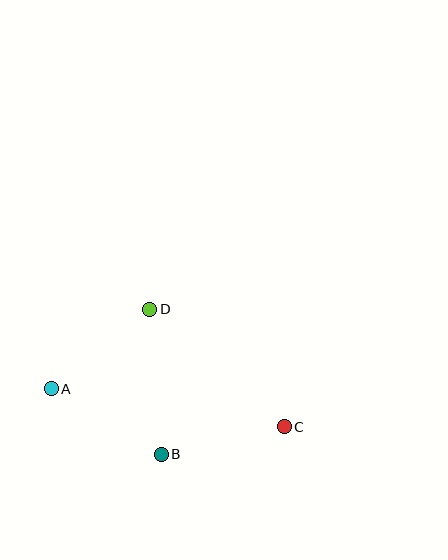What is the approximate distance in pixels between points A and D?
The distance between A and D is approximately 127 pixels.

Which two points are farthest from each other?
Points A and C are farthest from each other.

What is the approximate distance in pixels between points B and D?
The distance between B and D is approximately 146 pixels.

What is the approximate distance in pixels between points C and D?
The distance between C and D is approximately 179 pixels.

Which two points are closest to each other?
Points B and C are closest to each other.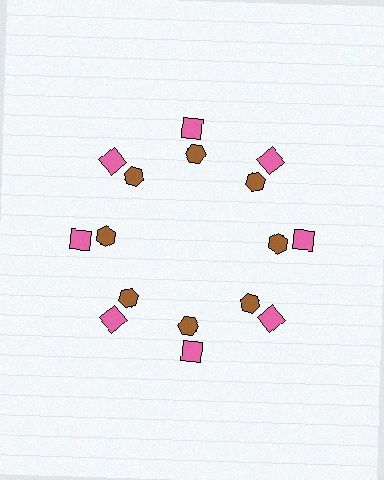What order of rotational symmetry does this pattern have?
This pattern has 8-fold rotational symmetry.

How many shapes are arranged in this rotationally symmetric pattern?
There are 24 shapes, arranged in 8 groups of 3.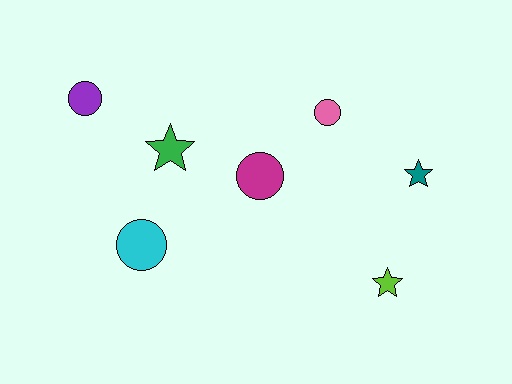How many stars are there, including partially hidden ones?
There are 3 stars.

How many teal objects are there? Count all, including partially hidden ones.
There is 1 teal object.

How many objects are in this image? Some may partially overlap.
There are 7 objects.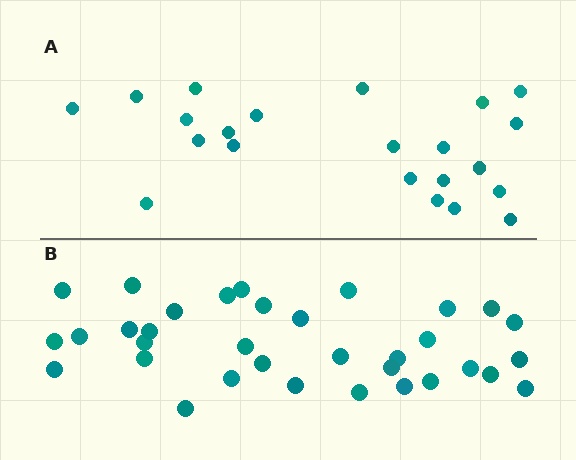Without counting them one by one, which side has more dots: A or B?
Region B (the bottom region) has more dots.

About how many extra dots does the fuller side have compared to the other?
Region B has roughly 12 or so more dots than region A.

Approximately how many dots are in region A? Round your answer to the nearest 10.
About 20 dots. (The exact count is 22, which rounds to 20.)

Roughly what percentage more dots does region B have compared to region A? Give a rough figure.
About 55% more.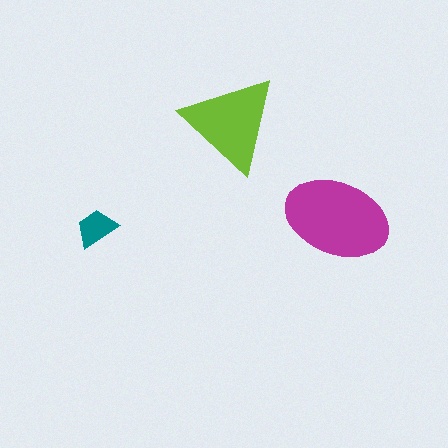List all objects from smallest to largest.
The teal trapezoid, the lime triangle, the magenta ellipse.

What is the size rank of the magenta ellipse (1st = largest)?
1st.